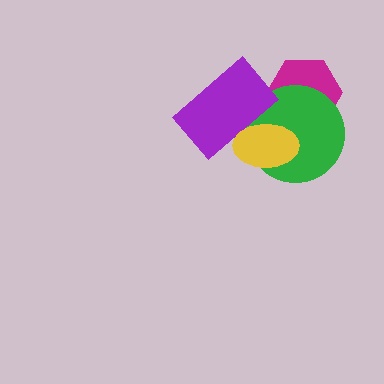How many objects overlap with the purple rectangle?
2 objects overlap with the purple rectangle.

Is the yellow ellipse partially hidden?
No, no other shape covers it.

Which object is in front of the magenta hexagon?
The green circle is in front of the magenta hexagon.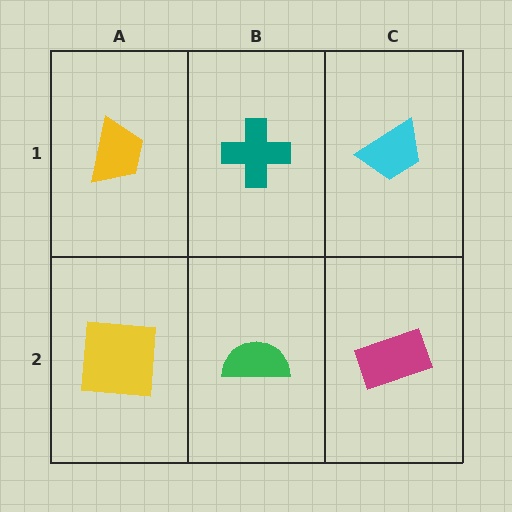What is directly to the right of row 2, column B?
A magenta rectangle.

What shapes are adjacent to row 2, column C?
A cyan trapezoid (row 1, column C), a green semicircle (row 2, column B).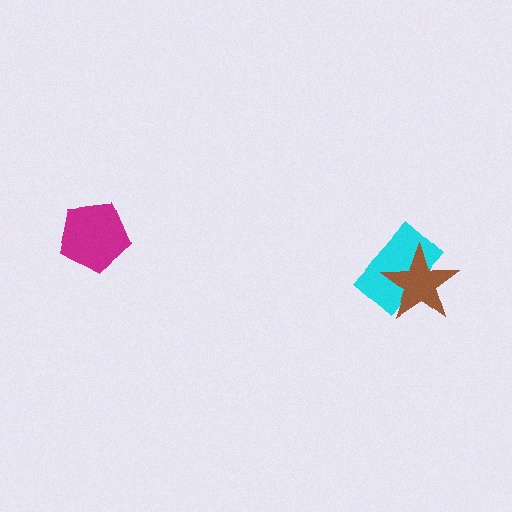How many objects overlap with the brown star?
1 object overlaps with the brown star.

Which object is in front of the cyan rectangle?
The brown star is in front of the cyan rectangle.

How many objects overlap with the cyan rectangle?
1 object overlaps with the cyan rectangle.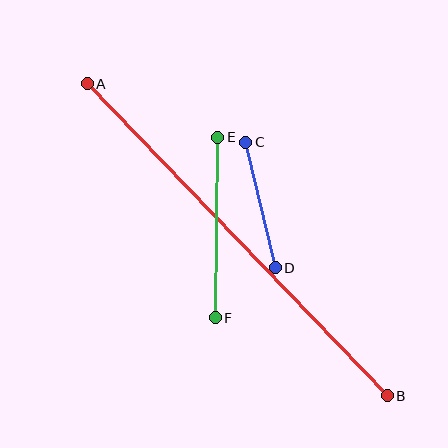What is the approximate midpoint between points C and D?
The midpoint is at approximately (261, 205) pixels.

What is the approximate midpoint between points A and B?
The midpoint is at approximately (237, 240) pixels.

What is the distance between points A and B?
The distance is approximately 433 pixels.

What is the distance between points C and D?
The distance is approximately 129 pixels.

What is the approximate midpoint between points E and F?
The midpoint is at approximately (216, 228) pixels.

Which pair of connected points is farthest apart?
Points A and B are farthest apart.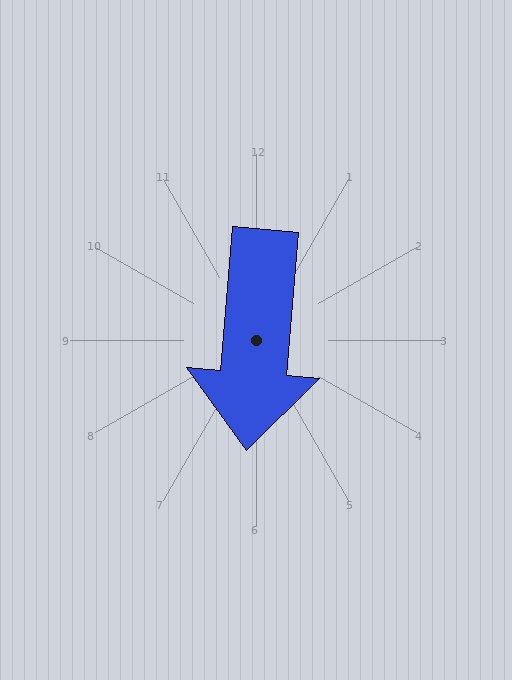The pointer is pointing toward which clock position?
Roughly 6 o'clock.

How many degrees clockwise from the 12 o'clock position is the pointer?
Approximately 185 degrees.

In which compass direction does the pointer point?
South.